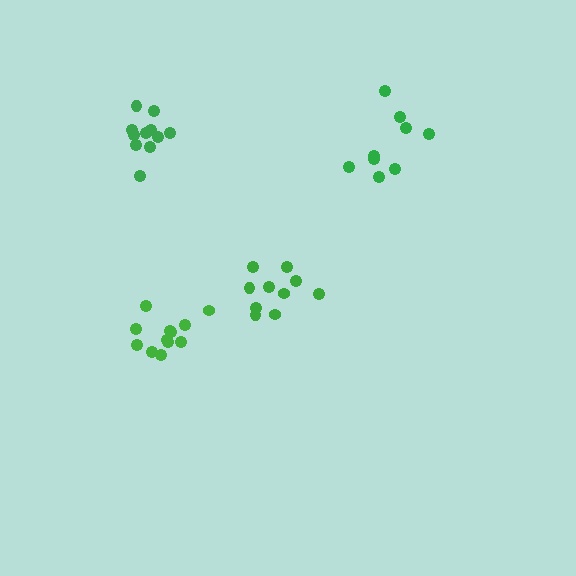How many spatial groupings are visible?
There are 4 spatial groupings.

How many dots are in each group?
Group 1: 10 dots, Group 2: 9 dots, Group 3: 12 dots, Group 4: 11 dots (42 total).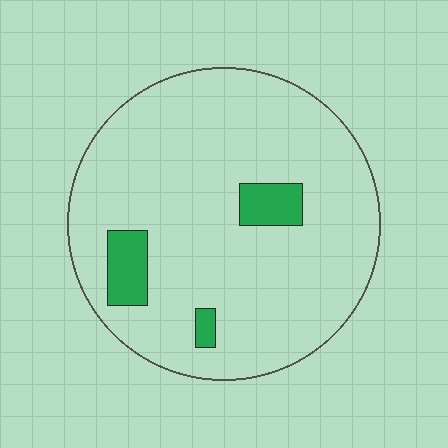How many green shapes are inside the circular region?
3.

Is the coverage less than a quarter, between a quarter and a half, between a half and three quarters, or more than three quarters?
Less than a quarter.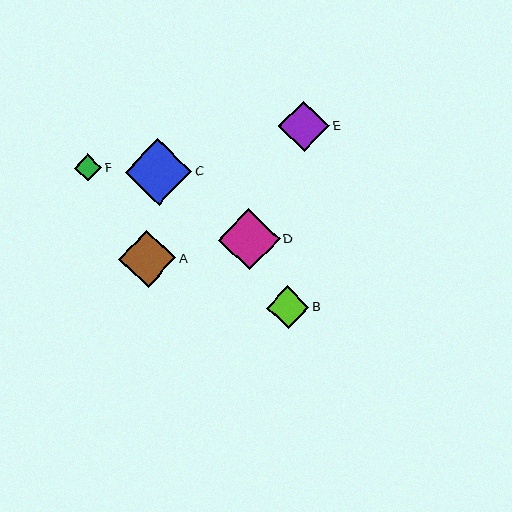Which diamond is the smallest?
Diamond F is the smallest with a size of approximately 27 pixels.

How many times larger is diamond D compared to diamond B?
Diamond D is approximately 1.4 times the size of diamond B.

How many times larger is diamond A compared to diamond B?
Diamond A is approximately 1.3 times the size of diamond B.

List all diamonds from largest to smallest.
From largest to smallest: C, D, A, E, B, F.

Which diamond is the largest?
Diamond C is the largest with a size of approximately 67 pixels.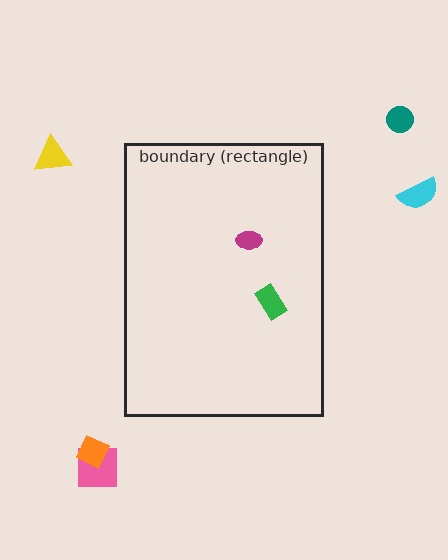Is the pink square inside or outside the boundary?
Outside.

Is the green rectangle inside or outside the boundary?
Inside.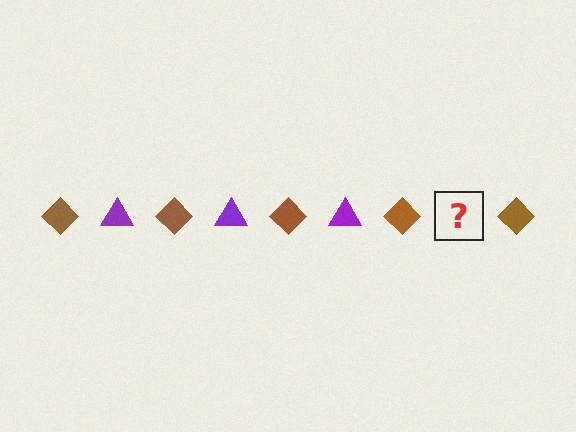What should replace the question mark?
The question mark should be replaced with a purple triangle.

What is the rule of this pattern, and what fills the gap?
The rule is that the pattern alternates between brown diamond and purple triangle. The gap should be filled with a purple triangle.